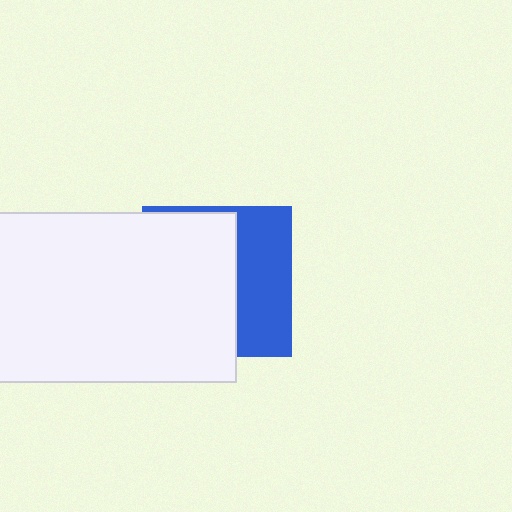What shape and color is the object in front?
The object in front is a white rectangle.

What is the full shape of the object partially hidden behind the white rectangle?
The partially hidden object is a blue square.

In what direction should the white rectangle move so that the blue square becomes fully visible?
The white rectangle should move left. That is the shortest direction to clear the overlap and leave the blue square fully visible.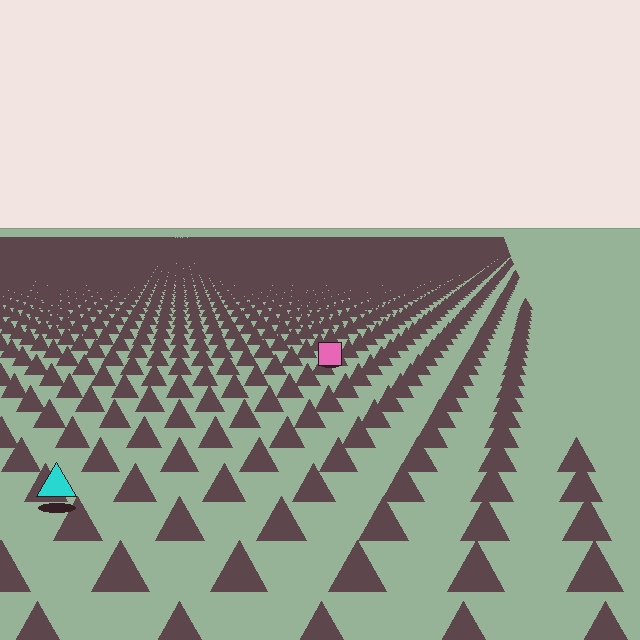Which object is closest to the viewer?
The cyan triangle is closest. The texture marks near it are larger and more spread out.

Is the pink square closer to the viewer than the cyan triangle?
No. The cyan triangle is closer — you can tell from the texture gradient: the ground texture is coarser near it.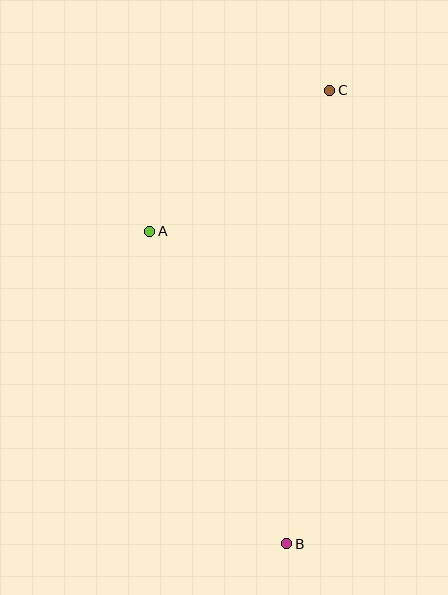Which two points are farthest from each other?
Points B and C are farthest from each other.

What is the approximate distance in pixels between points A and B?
The distance between A and B is approximately 341 pixels.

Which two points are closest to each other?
Points A and C are closest to each other.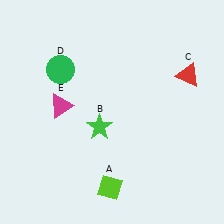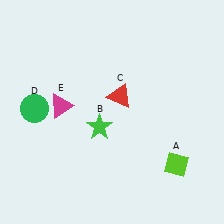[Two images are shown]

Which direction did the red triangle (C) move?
The red triangle (C) moved left.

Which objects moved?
The objects that moved are: the lime diamond (A), the red triangle (C), the green circle (D).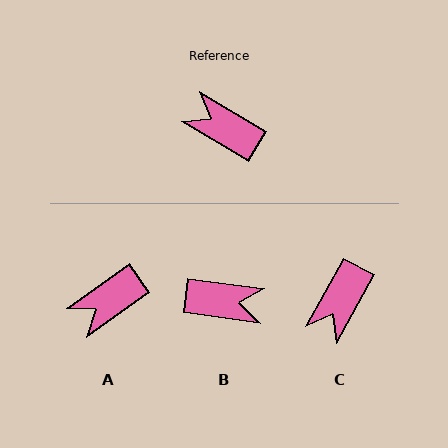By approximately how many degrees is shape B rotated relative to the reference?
Approximately 156 degrees clockwise.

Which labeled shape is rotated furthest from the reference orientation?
B, about 156 degrees away.